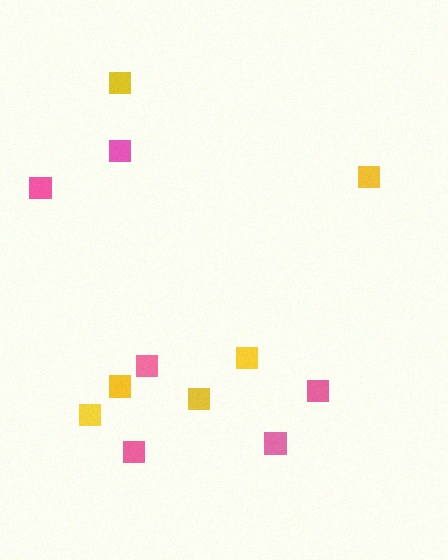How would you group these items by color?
There are 2 groups: one group of yellow squares (6) and one group of pink squares (6).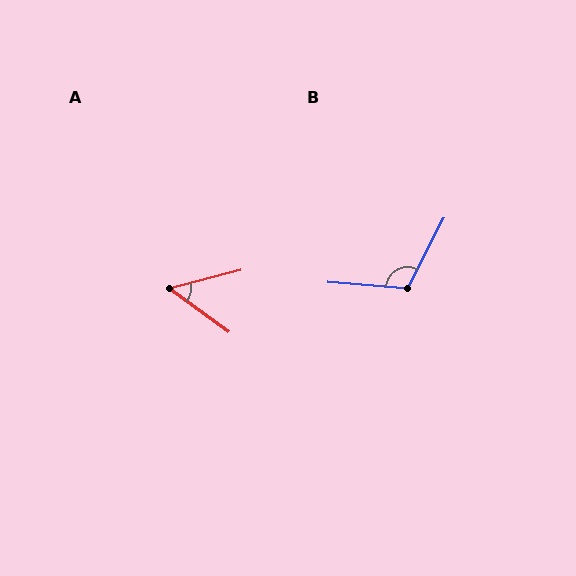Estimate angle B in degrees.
Approximately 113 degrees.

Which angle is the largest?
B, at approximately 113 degrees.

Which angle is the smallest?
A, at approximately 51 degrees.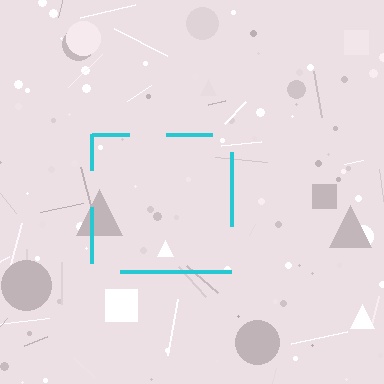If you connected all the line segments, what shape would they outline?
They would outline a square.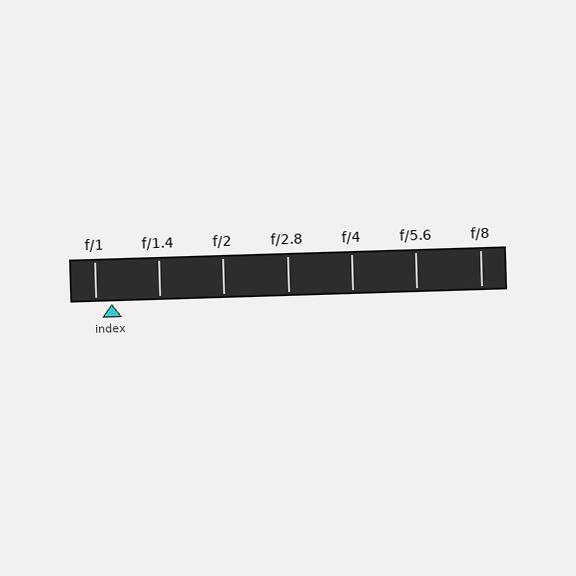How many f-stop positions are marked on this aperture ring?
There are 7 f-stop positions marked.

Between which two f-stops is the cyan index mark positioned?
The index mark is between f/1 and f/1.4.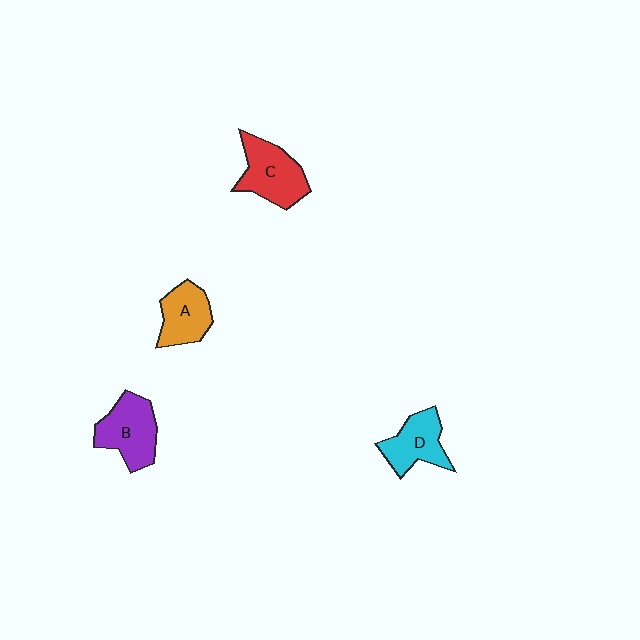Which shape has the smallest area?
Shape A (orange).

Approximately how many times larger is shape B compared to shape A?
Approximately 1.3 times.